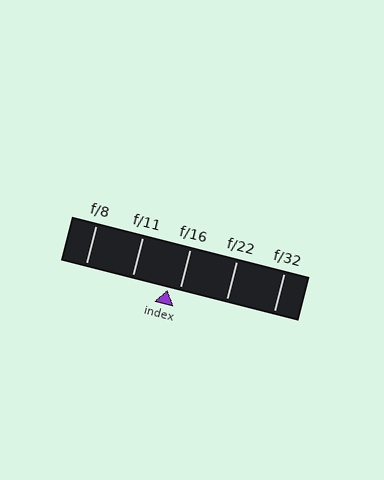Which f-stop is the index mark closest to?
The index mark is closest to f/16.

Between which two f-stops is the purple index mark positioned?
The index mark is between f/11 and f/16.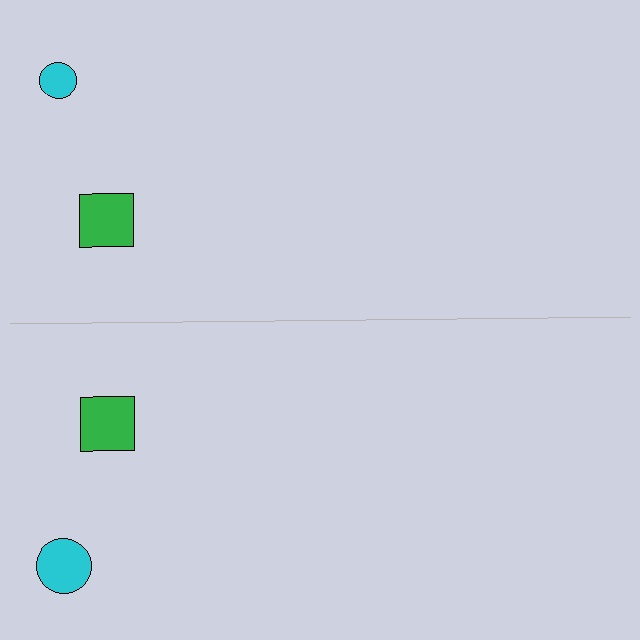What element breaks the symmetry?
The cyan circle on the bottom side has a different size than its mirror counterpart.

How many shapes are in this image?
There are 4 shapes in this image.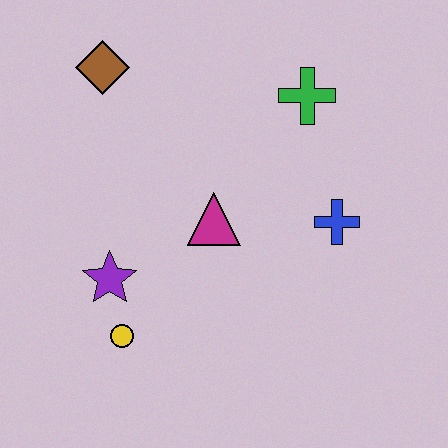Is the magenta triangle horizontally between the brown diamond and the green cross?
Yes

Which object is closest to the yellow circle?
The purple star is closest to the yellow circle.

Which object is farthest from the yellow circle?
The green cross is farthest from the yellow circle.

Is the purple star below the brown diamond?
Yes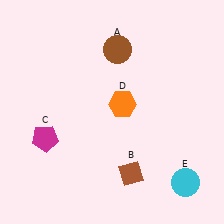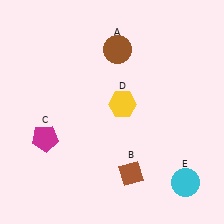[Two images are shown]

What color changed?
The hexagon (D) changed from orange in Image 1 to yellow in Image 2.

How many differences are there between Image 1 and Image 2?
There is 1 difference between the two images.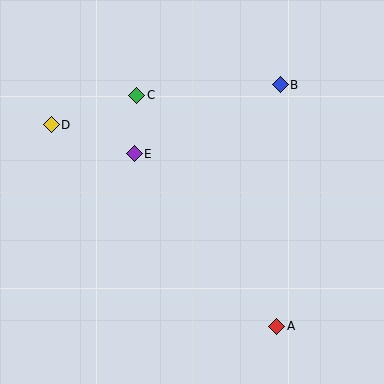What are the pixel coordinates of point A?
Point A is at (277, 326).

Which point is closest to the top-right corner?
Point B is closest to the top-right corner.